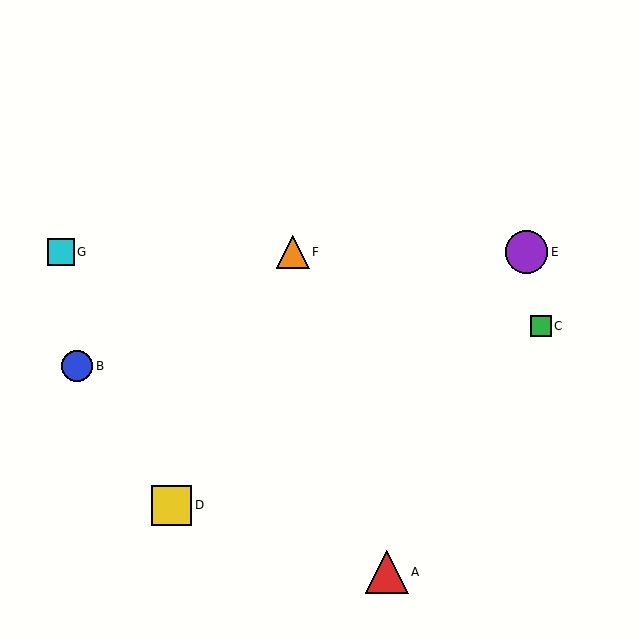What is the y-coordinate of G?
Object G is at y≈252.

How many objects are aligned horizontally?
3 objects (E, F, G) are aligned horizontally.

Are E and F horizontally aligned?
Yes, both are at y≈252.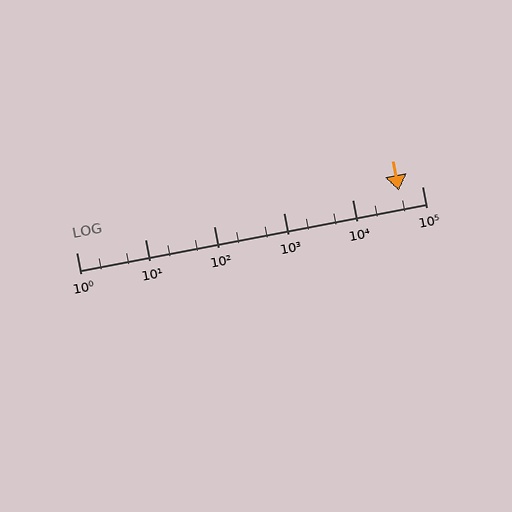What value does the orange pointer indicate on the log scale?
The pointer indicates approximately 47000.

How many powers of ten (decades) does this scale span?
The scale spans 5 decades, from 1 to 100000.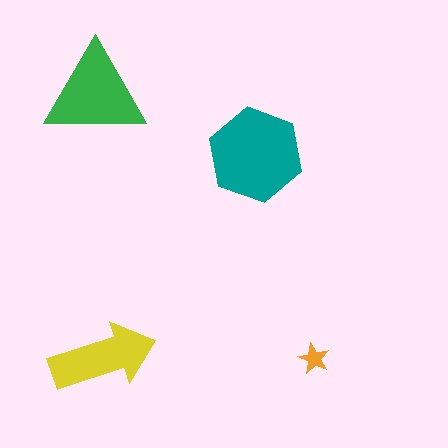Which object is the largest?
The teal hexagon.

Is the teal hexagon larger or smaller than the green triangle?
Larger.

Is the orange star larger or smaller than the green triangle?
Smaller.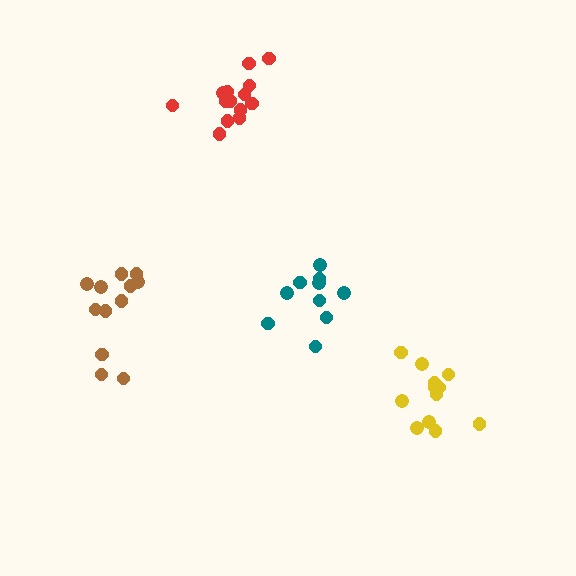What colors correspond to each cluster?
The clusters are colored: teal, red, yellow, brown.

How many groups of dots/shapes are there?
There are 4 groups.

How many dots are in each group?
Group 1: 10 dots, Group 2: 15 dots, Group 3: 12 dots, Group 4: 12 dots (49 total).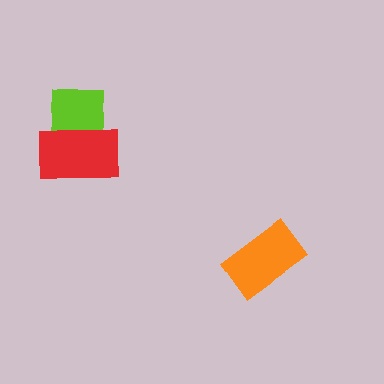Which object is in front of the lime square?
The red rectangle is in front of the lime square.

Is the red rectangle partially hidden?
No, no other shape covers it.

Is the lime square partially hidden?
Yes, it is partially covered by another shape.